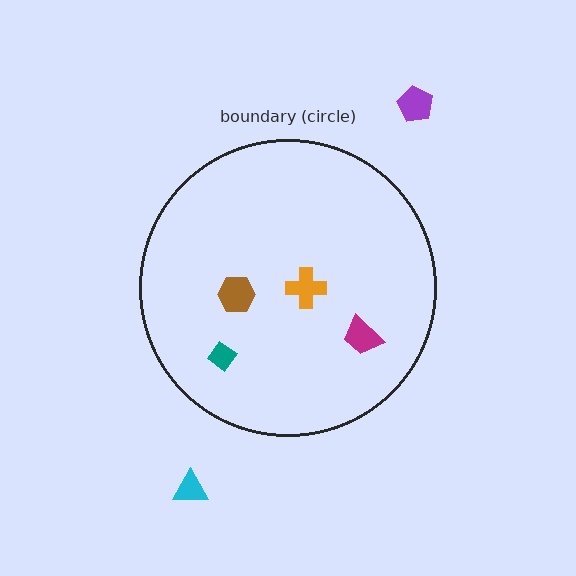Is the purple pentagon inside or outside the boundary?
Outside.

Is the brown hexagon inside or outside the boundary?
Inside.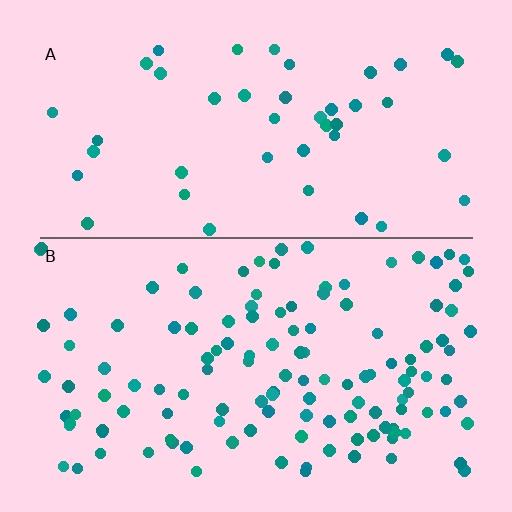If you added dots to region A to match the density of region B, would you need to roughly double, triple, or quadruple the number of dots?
Approximately triple.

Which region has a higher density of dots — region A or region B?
B (the bottom).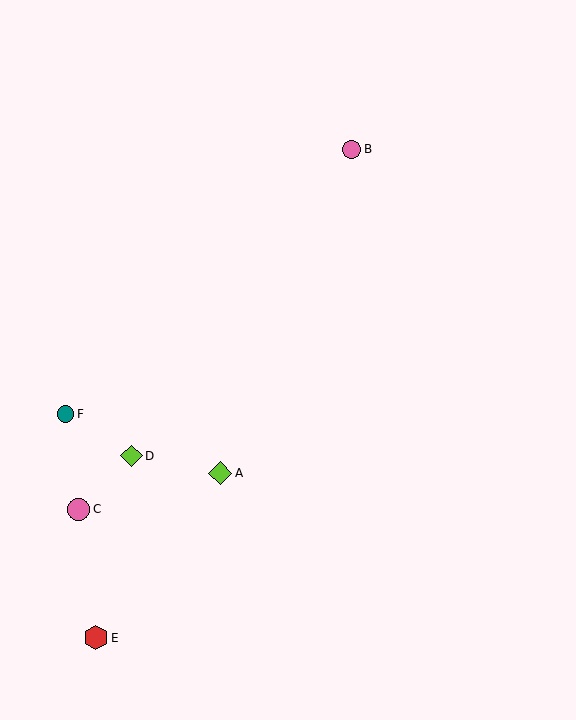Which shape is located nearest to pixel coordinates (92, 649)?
The red hexagon (labeled E) at (96, 638) is nearest to that location.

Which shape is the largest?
The red hexagon (labeled E) is the largest.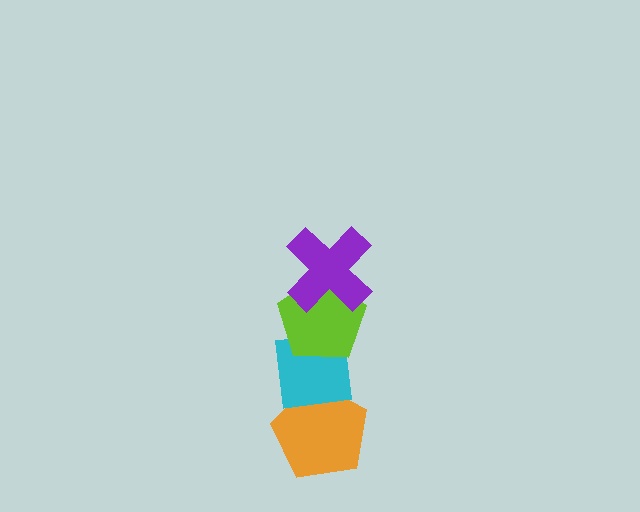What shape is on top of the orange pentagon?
The cyan square is on top of the orange pentagon.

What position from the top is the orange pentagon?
The orange pentagon is 4th from the top.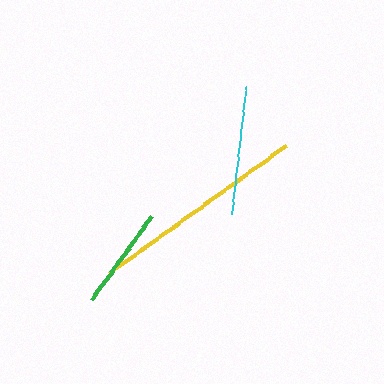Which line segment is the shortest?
The green line is the shortest at approximately 103 pixels.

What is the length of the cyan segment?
The cyan segment is approximately 128 pixels long.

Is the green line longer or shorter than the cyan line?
The cyan line is longer than the green line.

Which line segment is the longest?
The yellow line is the longest at approximately 219 pixels.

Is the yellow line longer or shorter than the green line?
The yellow line is longer than the green line.